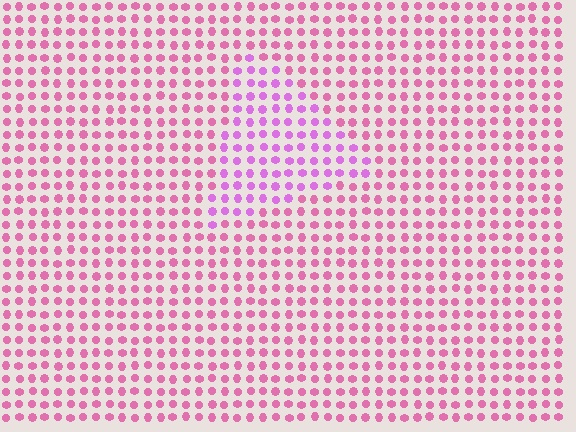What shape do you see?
I see a triangle.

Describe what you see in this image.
The image is filled with small pink elements in a uniform arrangement. A triangle-shaped region is visible where the elements are tinted to a slightly different hue, forming a subtle color boundary.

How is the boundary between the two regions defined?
The boundary is defined purely by a slight shift in hue (about 31 degrees). Spacing, size, and orientation are identical on both sides.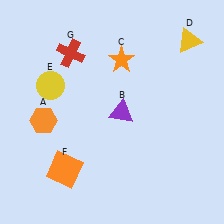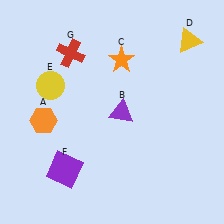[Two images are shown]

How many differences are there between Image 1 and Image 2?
There is 1 difference between the two images.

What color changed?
The square (F) changed from orange in Image 1 to purple in Image 2.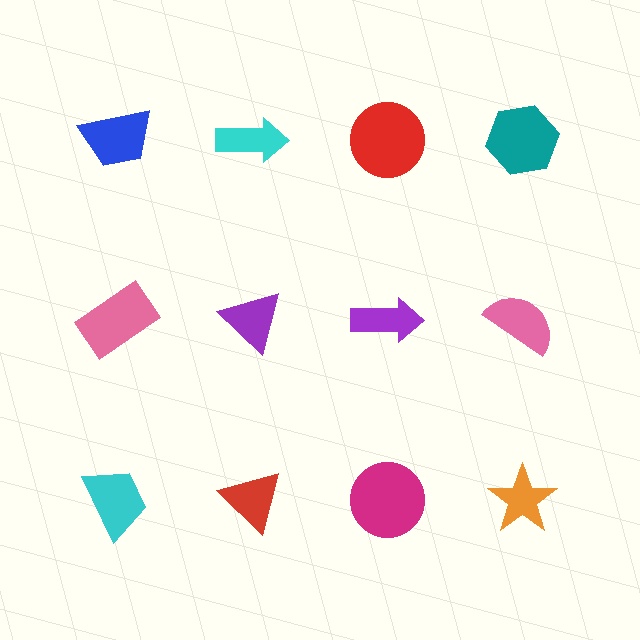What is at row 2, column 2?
A purple triangle.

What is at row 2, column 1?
A pink rectangle.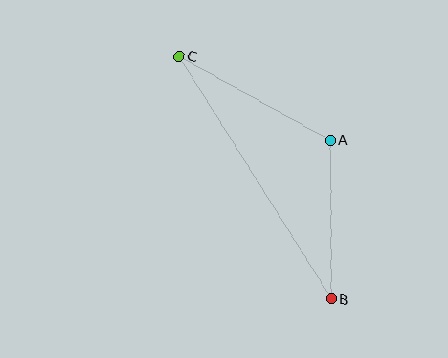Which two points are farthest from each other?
Points B and C are farthest from each other.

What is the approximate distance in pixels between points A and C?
The distance between A and C is approximately 173 pixels.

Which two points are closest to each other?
Points A and B are closest to each other.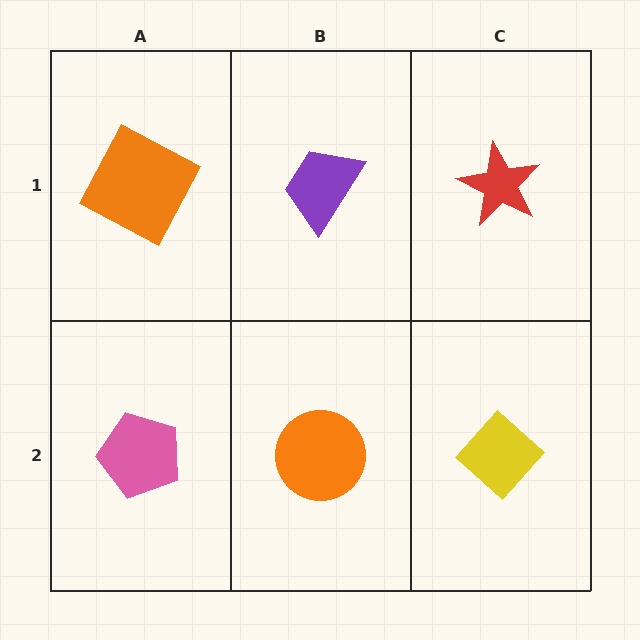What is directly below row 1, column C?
A yellow diamond.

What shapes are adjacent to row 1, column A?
A pink pentagon (row 2, column A), a purple trapezoid (row 1, column B).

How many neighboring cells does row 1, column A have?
2.